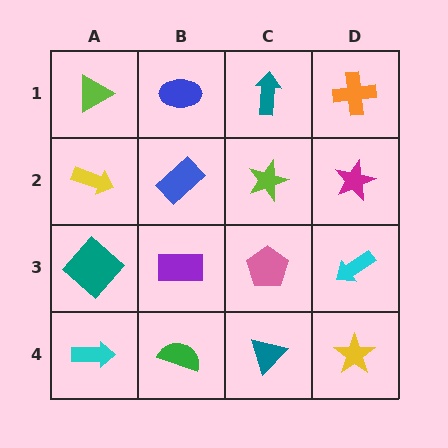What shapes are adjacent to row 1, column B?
A blue rectangle (row 2, column B), a lime triangle (row 1, column A), a teal arrow (row 1, column C).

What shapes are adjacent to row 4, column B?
A purple rectangle (row 3, column B), a cyan arrow (row 4, column A), a teal triangle (row 4, column C).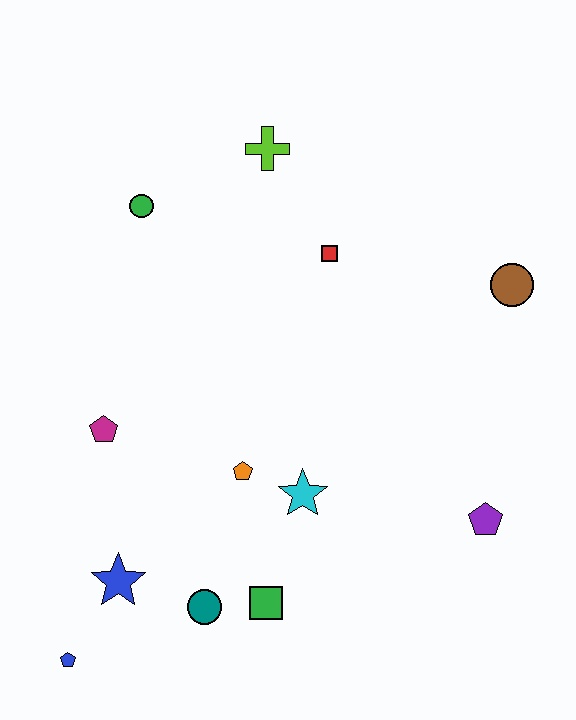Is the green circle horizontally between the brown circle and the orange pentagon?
No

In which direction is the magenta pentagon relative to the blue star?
The magenta pentagon is above the blue star.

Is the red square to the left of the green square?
No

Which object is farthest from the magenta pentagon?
The brown circle is farthest from the magenta pentagon.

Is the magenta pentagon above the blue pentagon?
Yes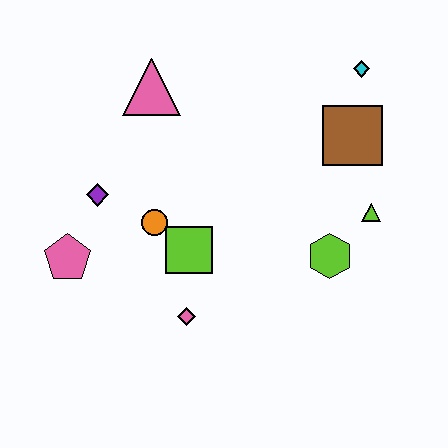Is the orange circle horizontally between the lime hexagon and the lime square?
No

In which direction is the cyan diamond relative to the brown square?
The cyan diamond is above the brown square.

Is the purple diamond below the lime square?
No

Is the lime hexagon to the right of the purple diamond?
Yes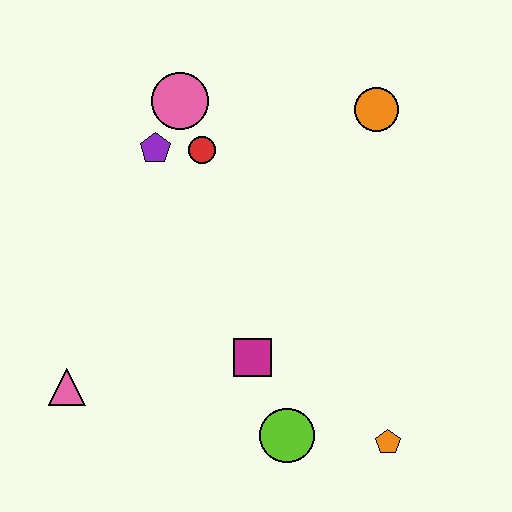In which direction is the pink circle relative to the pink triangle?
The pink circle is above the pink triangle.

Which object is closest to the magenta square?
The lime circle is closest to the magenta square.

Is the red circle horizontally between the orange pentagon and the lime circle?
No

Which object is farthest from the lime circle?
The pink circle is farthest from the lime circle.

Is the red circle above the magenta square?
Yes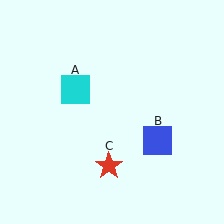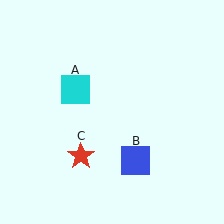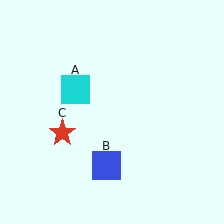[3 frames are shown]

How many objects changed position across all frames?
2 objects changed position: blue square (object B), red star (object C).